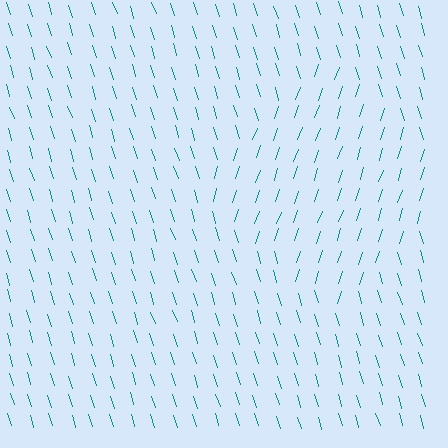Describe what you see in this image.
The image is filled with small teal line segments. A diamond region in the image has lines oriented differently from the surrounding lines, creating a visible texture boundary.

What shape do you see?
I see a diamond.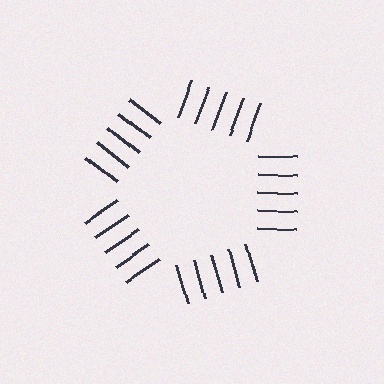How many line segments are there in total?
25 — 5 along each of the 5 edges.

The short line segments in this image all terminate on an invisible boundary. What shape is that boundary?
An illusory pentagon — the line segments terminate on its edges but no continuous stroke is drawn.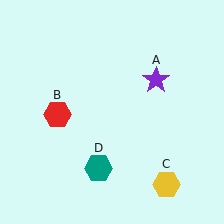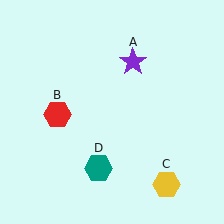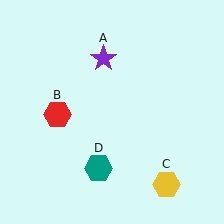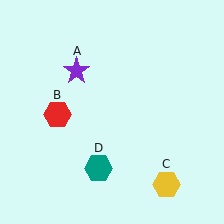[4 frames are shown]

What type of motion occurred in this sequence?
The purple star (object A) rotated counterclockwise around the center of the scene.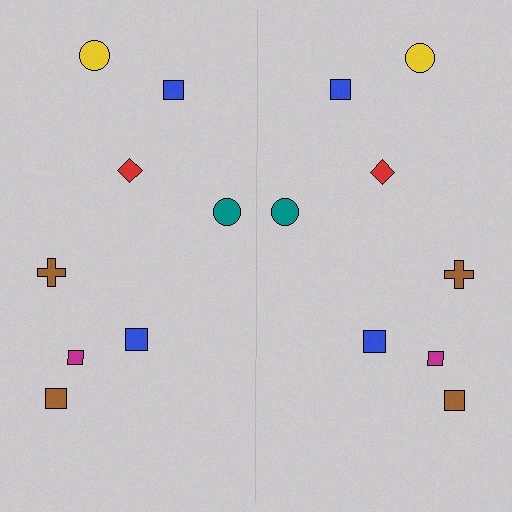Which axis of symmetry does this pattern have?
The pattern has a vertical axis of symmetry running through the center of the image.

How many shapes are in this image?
There are 16 shapes in this image.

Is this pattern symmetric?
Yes, this pattern has bilateral (reflection) symmetry.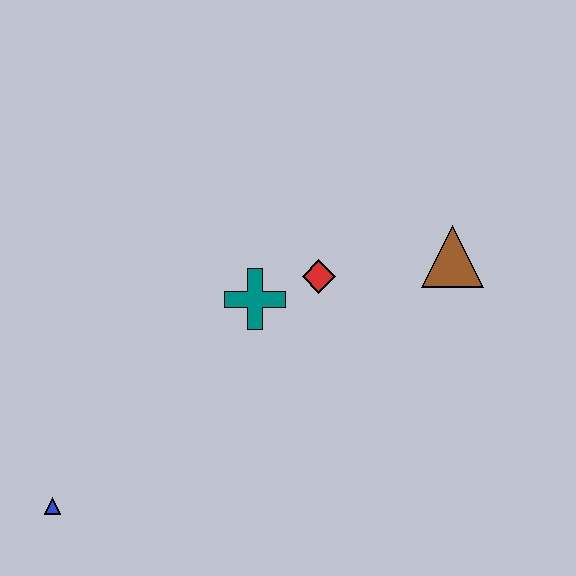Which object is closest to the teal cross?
The red diamond is closest to the teal cross.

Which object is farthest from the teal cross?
The blue triangle is farthest from the teal cross.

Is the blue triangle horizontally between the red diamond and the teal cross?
No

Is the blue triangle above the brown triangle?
No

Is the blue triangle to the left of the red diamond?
Yes